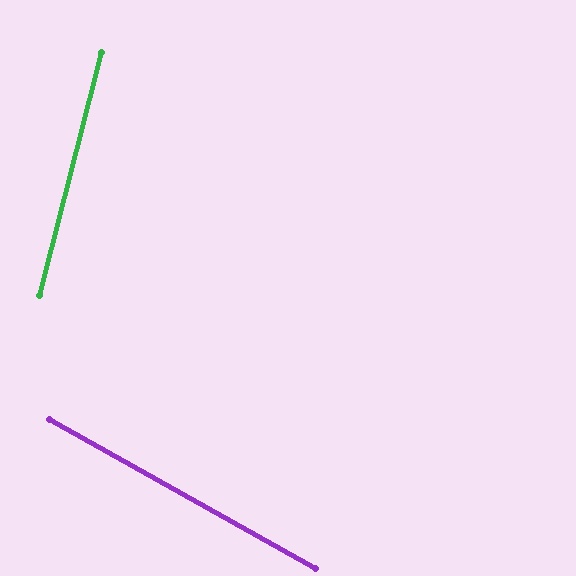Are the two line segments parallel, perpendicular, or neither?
Neither parallel nor perpendicular — they differ by about 75°.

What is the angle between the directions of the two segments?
Approximately 75 degrees.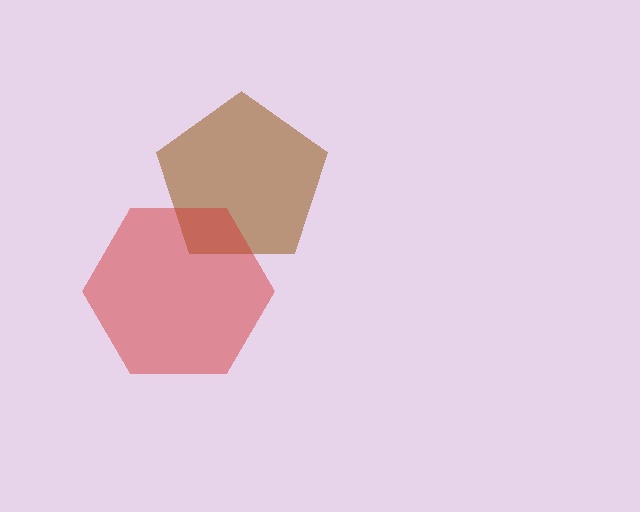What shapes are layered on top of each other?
The layered shapes are: a brown pentagon, a red hexagon.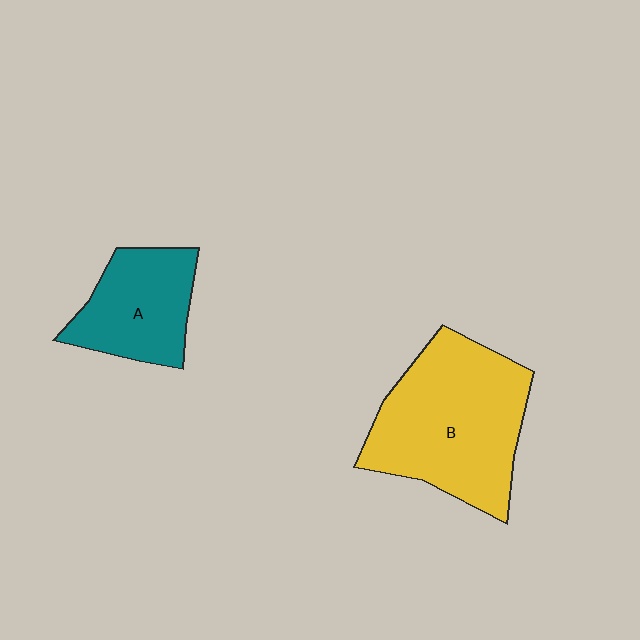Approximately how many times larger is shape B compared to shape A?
Approximately 1.8 times.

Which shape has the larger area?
Shape B (yellow).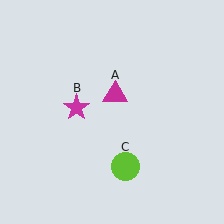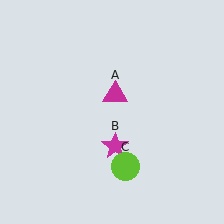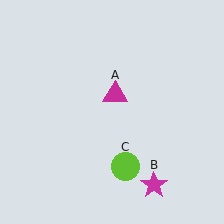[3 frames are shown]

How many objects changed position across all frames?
1 object changed position: magenta star (object B).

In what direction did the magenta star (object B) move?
The magenta star (object B) moved down and to the right.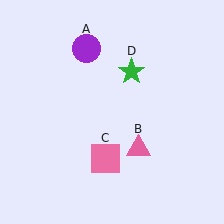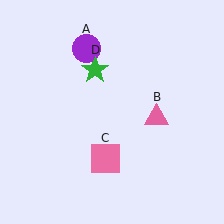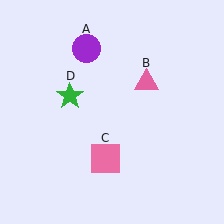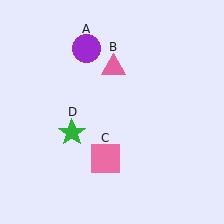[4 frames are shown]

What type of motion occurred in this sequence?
The pink triangle (object B), green star (object D) rotated counterclockwise around the center of the scene.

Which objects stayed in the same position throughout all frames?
Purple circle (object A) and pink square (object C) remained stationary.